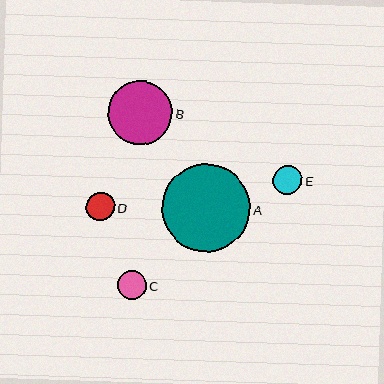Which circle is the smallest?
Circle D is the smallest with a size of approximately 29 pixels.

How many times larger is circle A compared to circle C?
Circle A is approximately 3.0 times the size of circle C.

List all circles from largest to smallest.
From largest to smallest: A, B, C, E, D.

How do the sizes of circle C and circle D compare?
Circle C and circle D are approximately the same size.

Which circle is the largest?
Circle A is the largest with a size of approximately 88 pixels.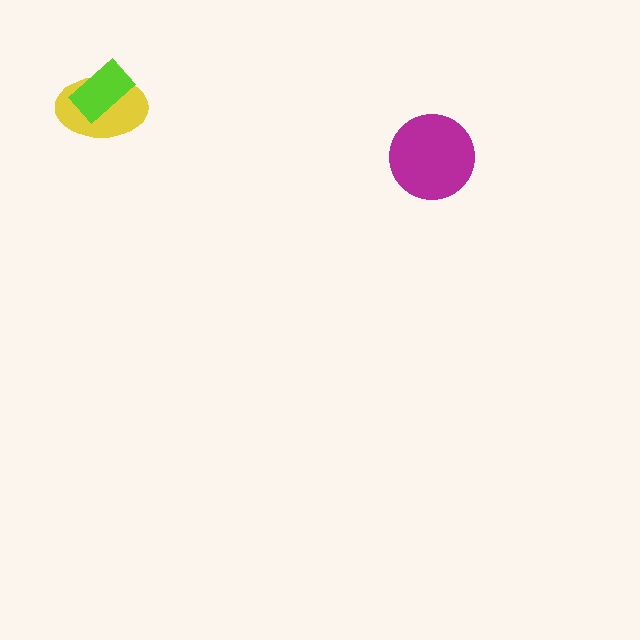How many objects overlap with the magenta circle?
0 objects overlap with the magenta circle.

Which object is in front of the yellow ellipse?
The lime rectangle is in front of the yellow ellipse.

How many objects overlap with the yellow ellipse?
1 object overlaps with the yellow ellipse.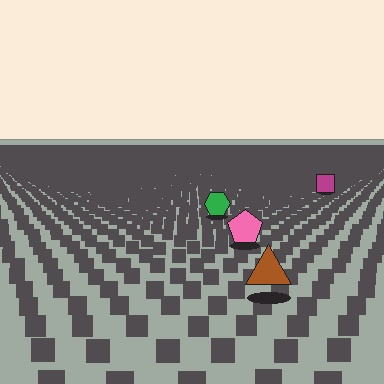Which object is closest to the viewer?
The brown triangle is closest. The texture marks near it are larger and more spread out.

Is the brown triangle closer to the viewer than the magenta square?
Yes. The brown triangle is closer — you can tell from the texture gradient: the ground texture is coarser near it.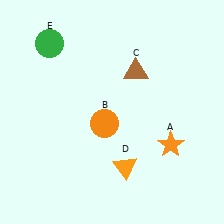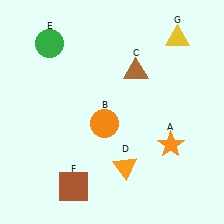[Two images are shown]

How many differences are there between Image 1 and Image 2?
There are 2 differences between the two images.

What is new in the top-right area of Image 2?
A yellow triangle (G) was added in the top-right area of Image 2.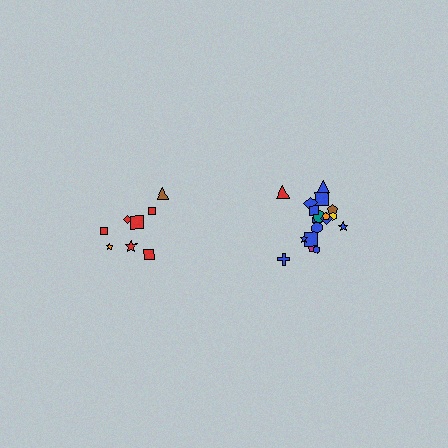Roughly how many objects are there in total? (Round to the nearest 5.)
Roughly 25 objects in total.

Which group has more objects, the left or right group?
The right group.